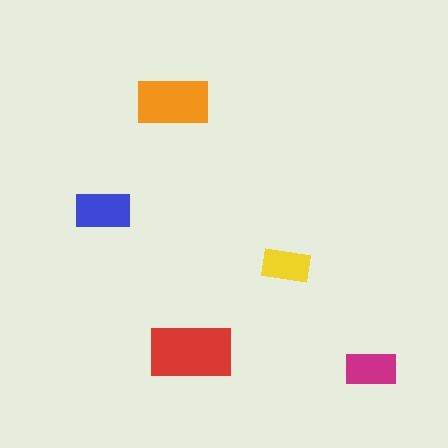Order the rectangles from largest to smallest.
the red one, the orange one, the blue one, the magenta one, the yellow one.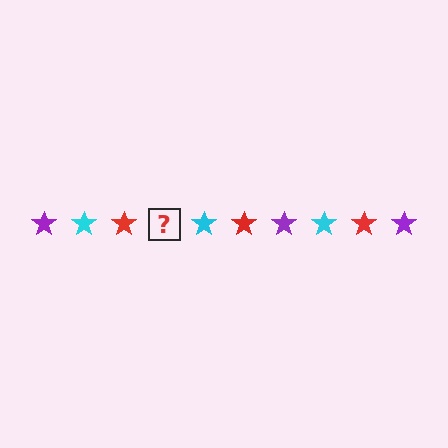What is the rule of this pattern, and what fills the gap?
The rule is that the pattern cycles through purple, cyan, red stars. The gap should be filled with a purple star.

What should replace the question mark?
The question mark should be replaced with a purple star.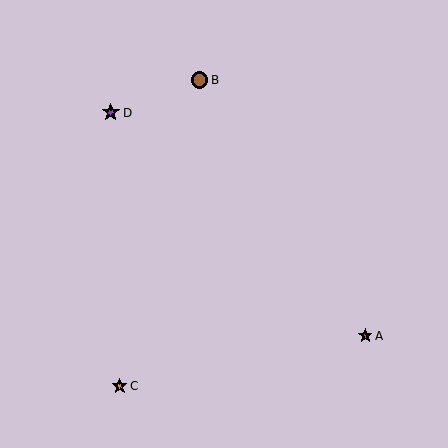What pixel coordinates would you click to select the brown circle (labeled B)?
Click at (199, 80) to select the brown circle B.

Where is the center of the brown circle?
The center of the brown circle is at (199, 80).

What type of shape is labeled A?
Shape A is a magenta star.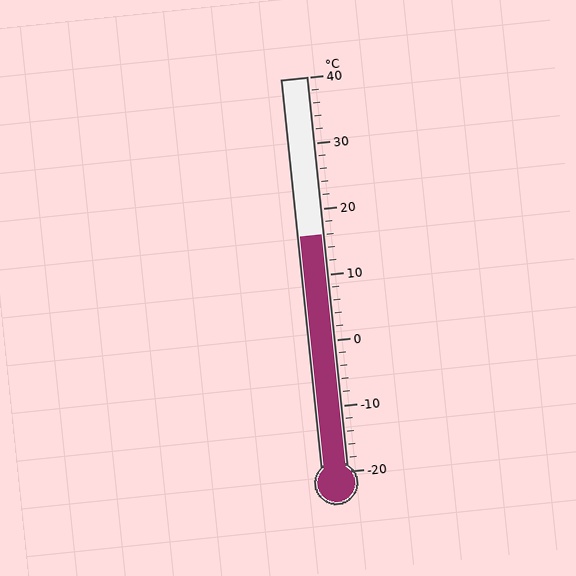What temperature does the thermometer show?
The thermometer shows approximately 16°C.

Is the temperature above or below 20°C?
The temperature is below 20°C.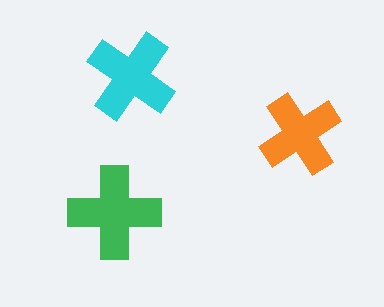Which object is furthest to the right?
The orange cross is rightmost.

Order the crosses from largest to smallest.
the green one, the cyan one, the orange one.